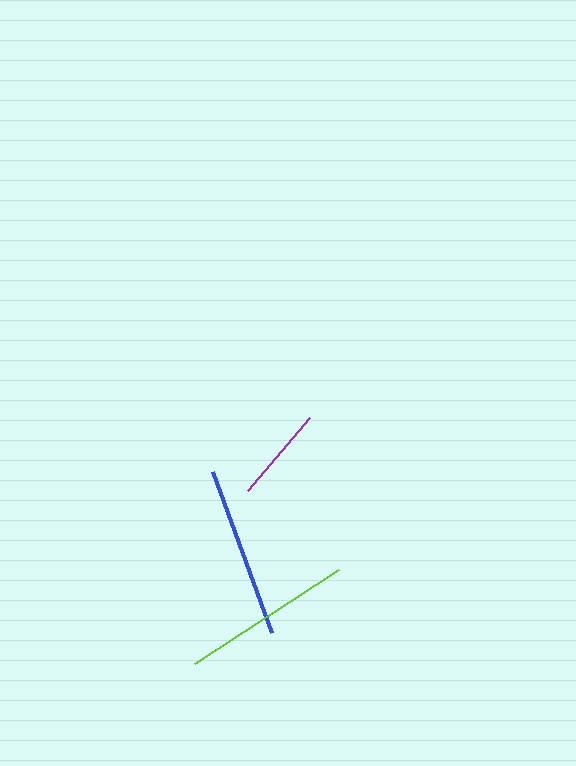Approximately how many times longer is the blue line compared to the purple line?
The blue line is approximately 1.8 times the length of the purple line.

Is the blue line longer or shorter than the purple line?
The blue line is longer than the purple line.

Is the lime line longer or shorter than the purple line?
The lime line is longer than the purple line.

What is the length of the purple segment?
The purple segment is approximately 95 pixels long.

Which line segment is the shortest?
The purple line is the shortest at approximately 95 pixels.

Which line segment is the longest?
The lime line is the longest at approximately 172 pixels.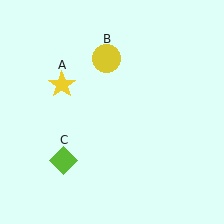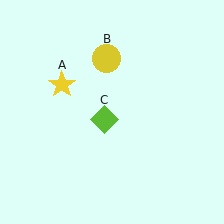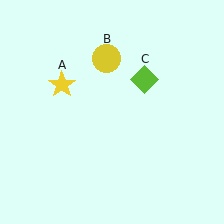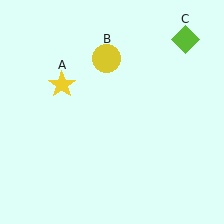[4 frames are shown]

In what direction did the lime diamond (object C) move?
The lime diamond (object C) moved up and to the right.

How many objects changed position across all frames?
1 object changed position: lime diamond (object C).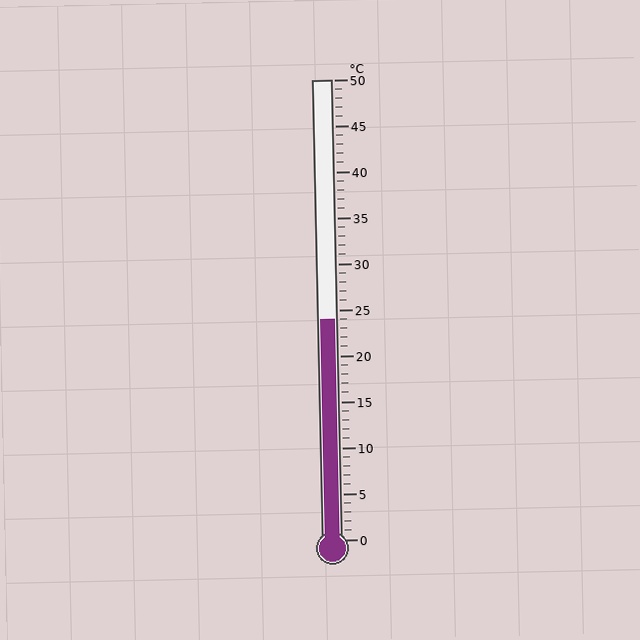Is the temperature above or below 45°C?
The temperature is below 45°C.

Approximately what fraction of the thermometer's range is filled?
The thermometer is filled to approximately 50% of its range.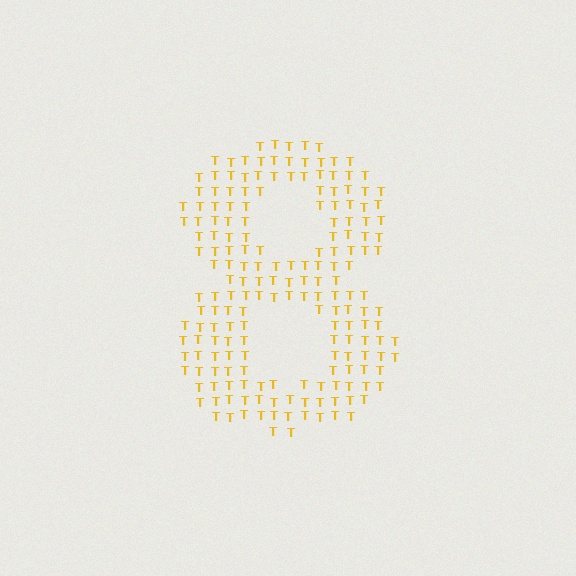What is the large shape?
The large shape is the digit 8.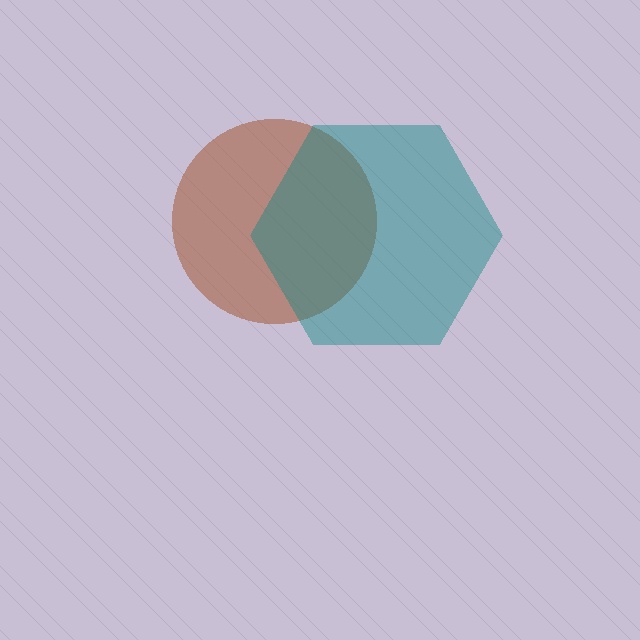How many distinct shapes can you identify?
There are 2 distinct shapes: a brown circle, a teal hexagon.